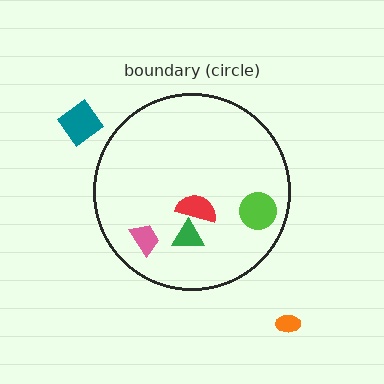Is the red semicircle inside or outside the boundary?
Inside.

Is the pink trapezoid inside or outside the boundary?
Inside.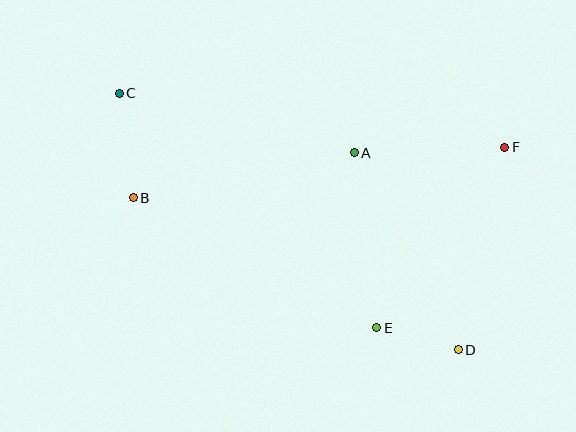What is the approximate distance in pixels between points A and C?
The distance between A and C is approximately 243 pixels.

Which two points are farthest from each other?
Points C and D are farthest from each other.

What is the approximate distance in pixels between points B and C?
The distance between B and C is approximately 105 pixels.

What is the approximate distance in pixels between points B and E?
The distance between B and E is approximately 276 pixels.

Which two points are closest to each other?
Points D and E are closest to each other.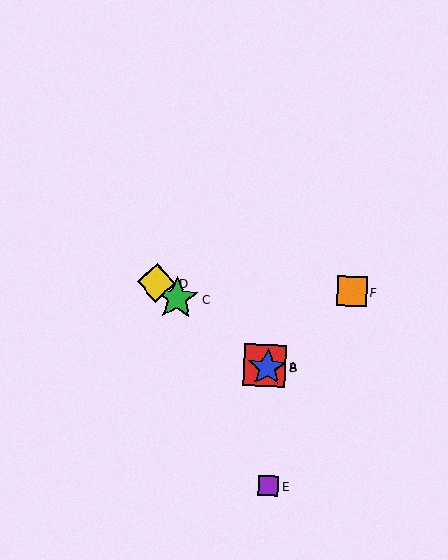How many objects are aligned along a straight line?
4 objects (A, B, C, D) are aligned along a straight line.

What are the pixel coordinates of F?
Object F is at (352, 291).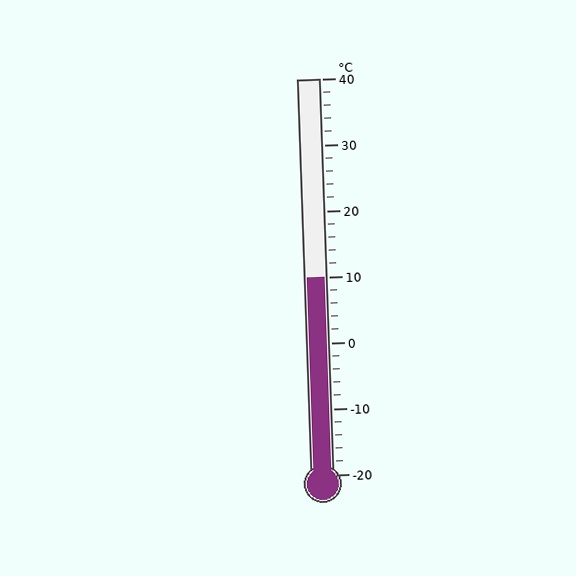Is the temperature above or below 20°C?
The temperature is below 20°C.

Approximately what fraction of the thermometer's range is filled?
The thermometer is filled to approximately 50% of its range.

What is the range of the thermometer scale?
The thermometer scale ranges from -20°C to 40°C.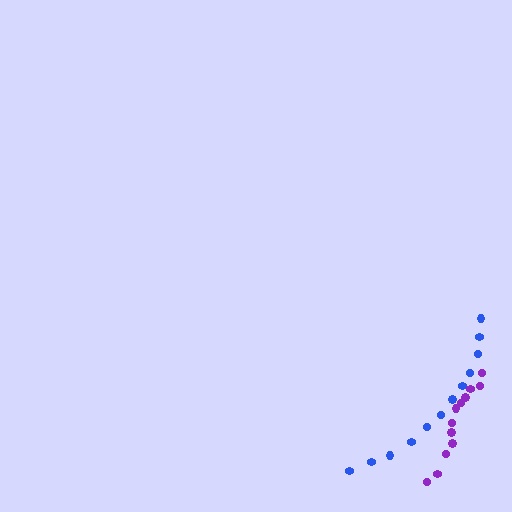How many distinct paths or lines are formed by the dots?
There are 2 distinct paths.